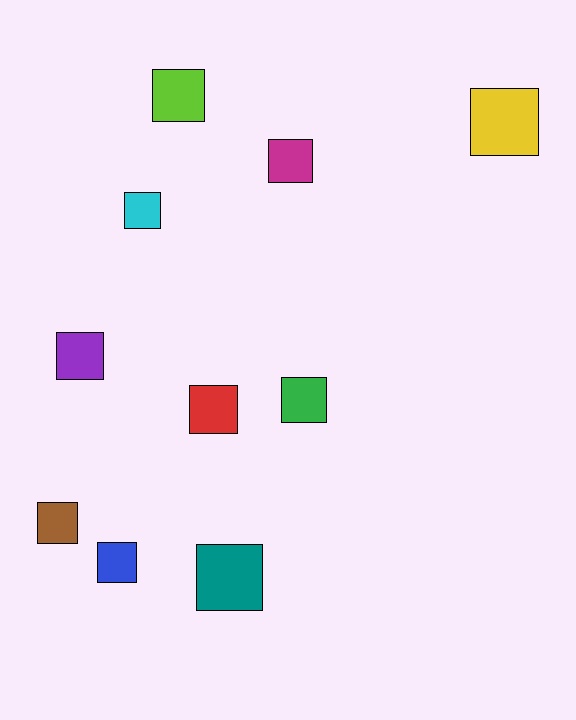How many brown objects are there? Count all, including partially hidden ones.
There is 1 brown object.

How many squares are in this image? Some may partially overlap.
There are 10 squares.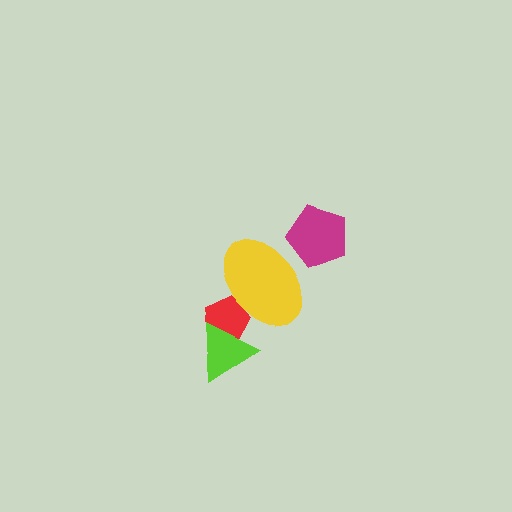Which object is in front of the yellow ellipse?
The magenta pentagon is in front of the yellow ellipse.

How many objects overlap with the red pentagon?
2 objects overlap with the red pentagon.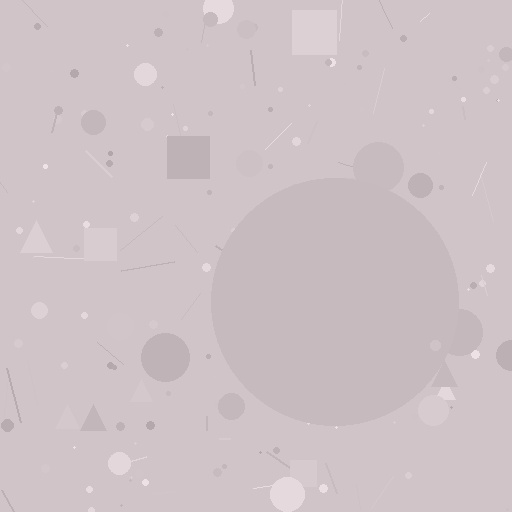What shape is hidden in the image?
A circle is hidden in the image.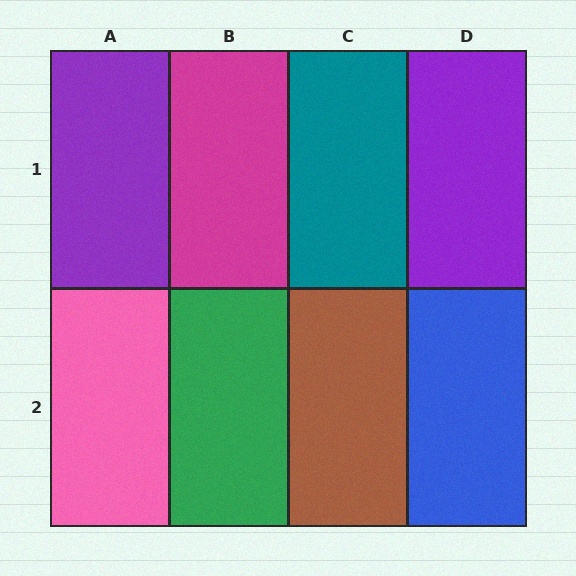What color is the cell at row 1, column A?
Purple.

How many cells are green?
1 cell is green.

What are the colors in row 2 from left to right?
Pink, green, brown, blue.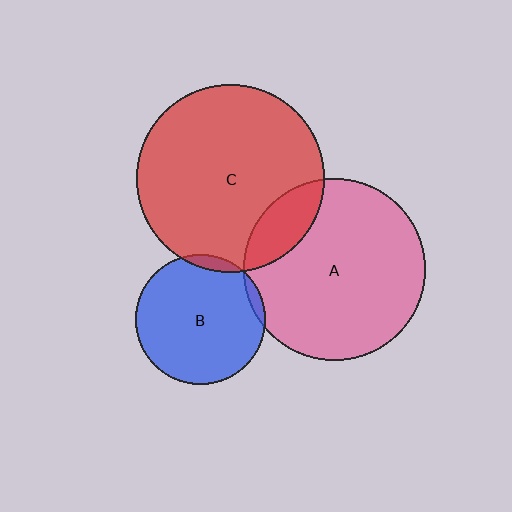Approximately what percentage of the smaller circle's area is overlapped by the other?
Approximately 5%.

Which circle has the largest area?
Circle C (red).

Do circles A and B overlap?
Yes.